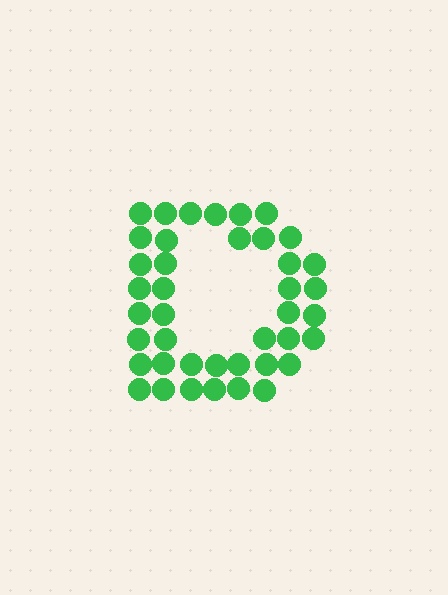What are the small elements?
The small elements are circles.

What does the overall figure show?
The overall figure shows the letter D.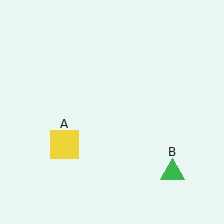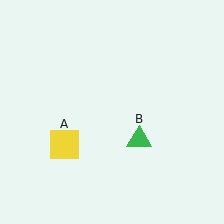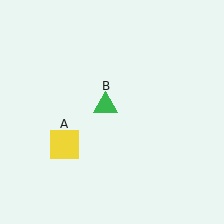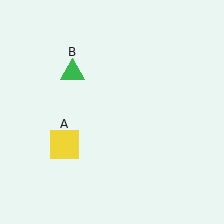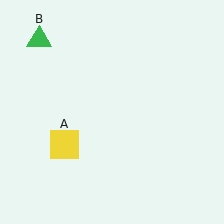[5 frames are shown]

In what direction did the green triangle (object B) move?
The green triangle (object B) moved up and to the left.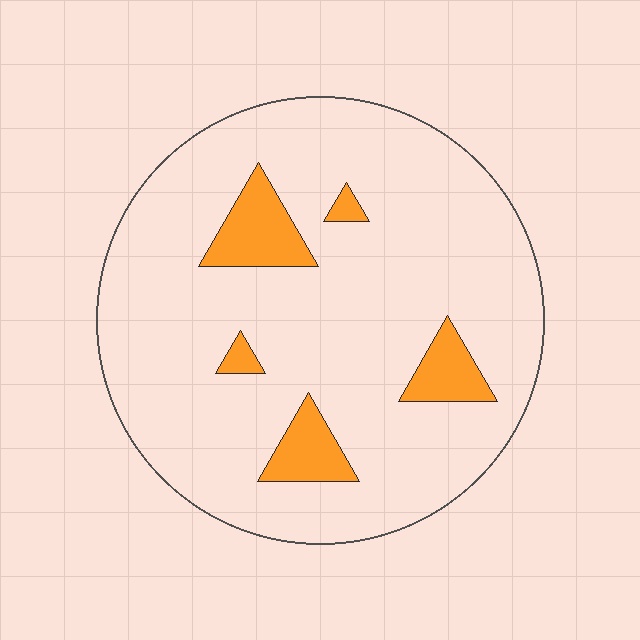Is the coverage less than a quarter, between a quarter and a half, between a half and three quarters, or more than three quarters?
Less than a quarter.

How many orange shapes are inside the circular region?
5.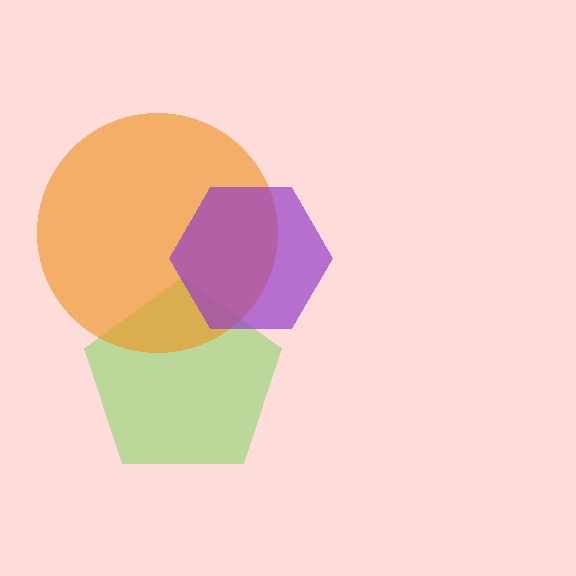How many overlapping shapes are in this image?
There are 3 overlapping shapes in the image.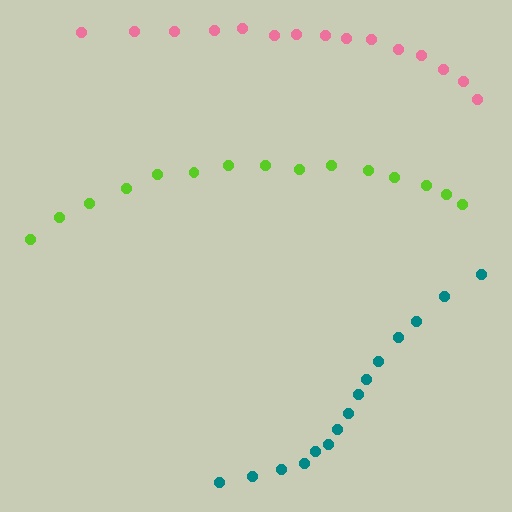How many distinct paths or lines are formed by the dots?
There are 3 distinct paths.